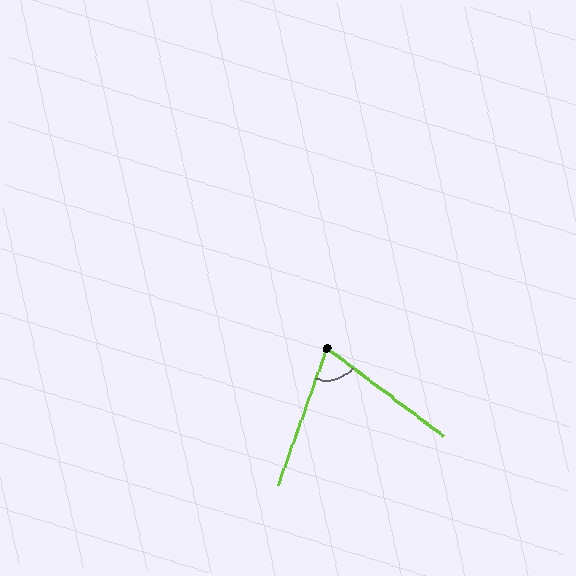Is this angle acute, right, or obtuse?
It is acute.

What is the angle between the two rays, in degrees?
Approximately 72 degrees.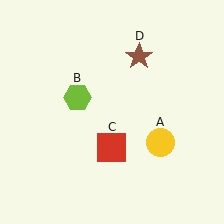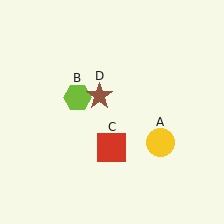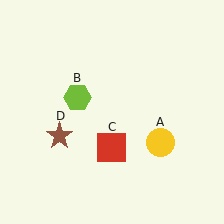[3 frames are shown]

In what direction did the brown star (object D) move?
The brown star (object D) moved down and to the left.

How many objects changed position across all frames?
1 object changed position: brown star (object D).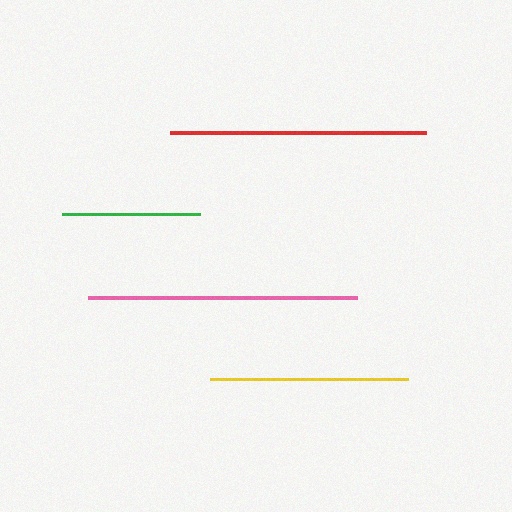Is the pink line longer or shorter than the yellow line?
The pink line is longer than the yellow line.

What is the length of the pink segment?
The pink segment is approximately 268 pixels long.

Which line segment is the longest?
The pink line is the longest at approximately 268 pixels.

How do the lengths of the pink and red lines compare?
The pink and red lines are approximately the same length.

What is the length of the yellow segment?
The yellow segment is approximately 198 pixels long.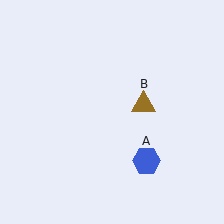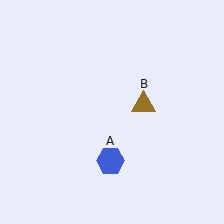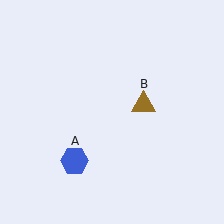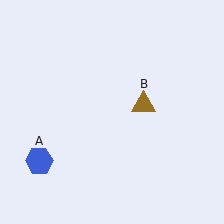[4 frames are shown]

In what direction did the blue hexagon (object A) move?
The blue hexagon (object A) moved left.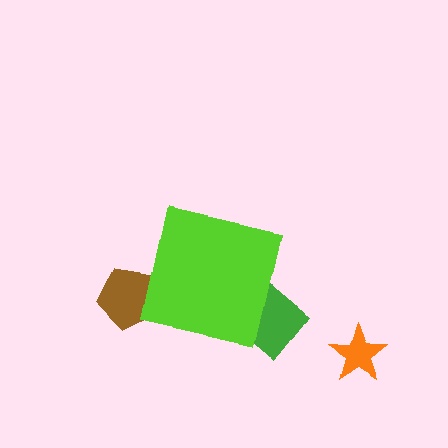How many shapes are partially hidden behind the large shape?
2 shapes are partially hidden.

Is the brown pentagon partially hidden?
Yes, the brown pentagon is partially hidden behind the lime square.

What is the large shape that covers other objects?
A lime square.